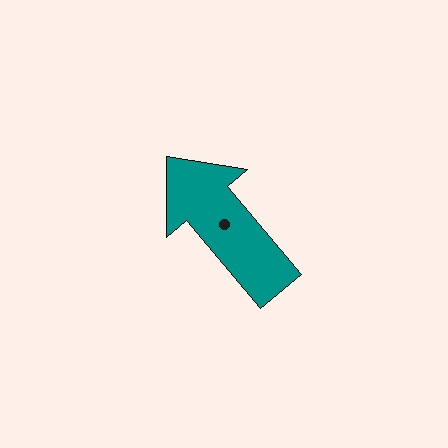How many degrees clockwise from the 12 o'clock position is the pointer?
Approximately 320 degrees.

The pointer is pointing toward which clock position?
Roughly 11 o'clock.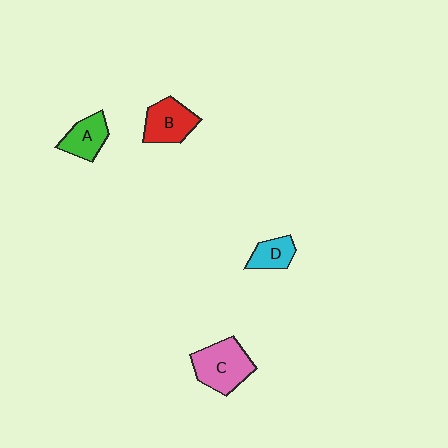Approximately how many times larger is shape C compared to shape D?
Approximately 2.0 times.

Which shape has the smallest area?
Shape D (cyan).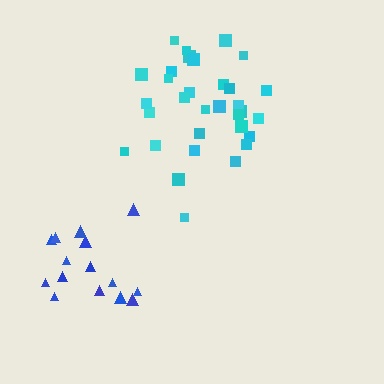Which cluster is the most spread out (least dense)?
Blue.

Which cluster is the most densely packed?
Cyan.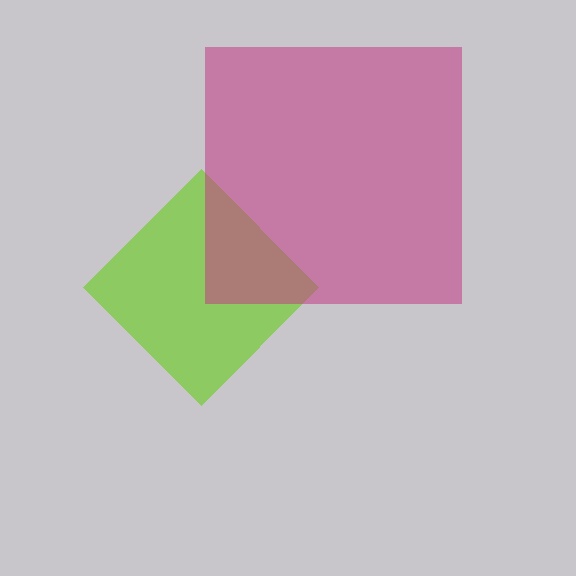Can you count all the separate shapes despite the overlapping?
Yes, there are 2 separate shapes.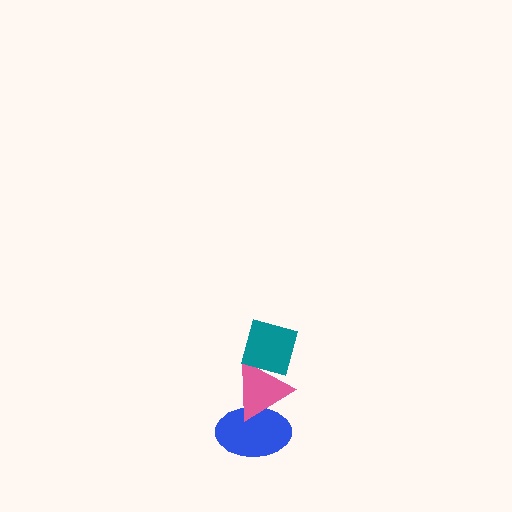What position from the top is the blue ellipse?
The blue ellipse is 3rd from the top.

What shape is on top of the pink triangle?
The teal diamond is on top of the pink triangle.